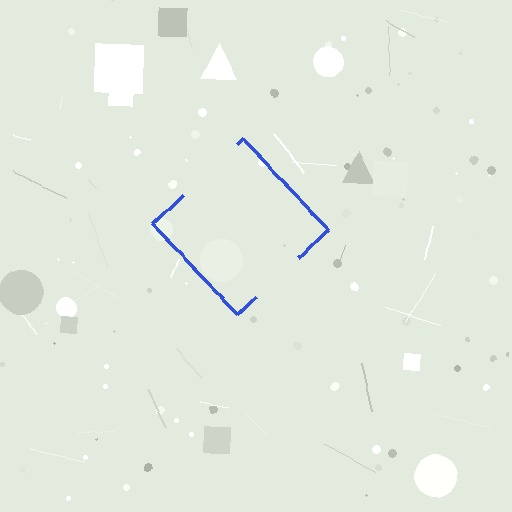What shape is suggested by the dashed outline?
The dashed outline suggests a diamond.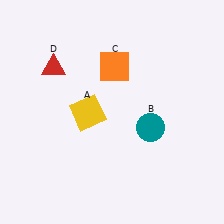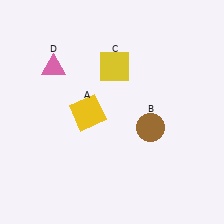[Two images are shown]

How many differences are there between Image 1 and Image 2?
There are 3 differences between the two images.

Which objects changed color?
B changed from teal to brown. C changed from orange to yellow. D changed from red to pink.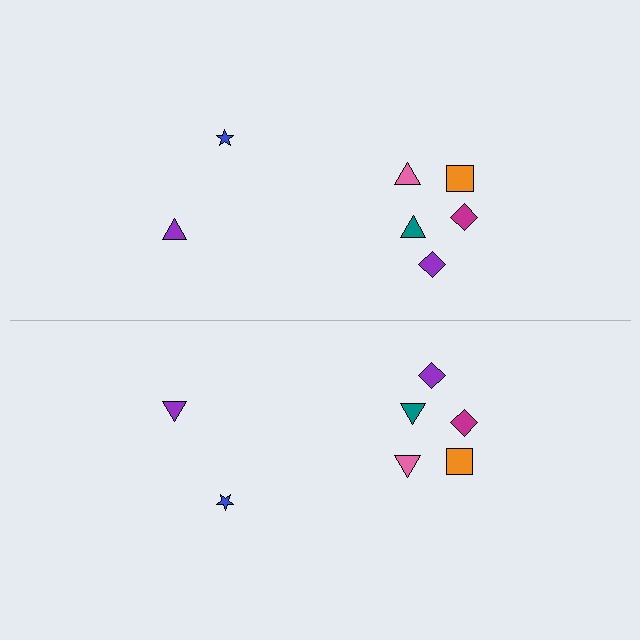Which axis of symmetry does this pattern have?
The pattern has a horizontal axis of symmetry running through the center of the image.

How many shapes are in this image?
There are 14 shapes in this image.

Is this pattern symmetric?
Yes, this pattern has bilateral (reflection) symmetry.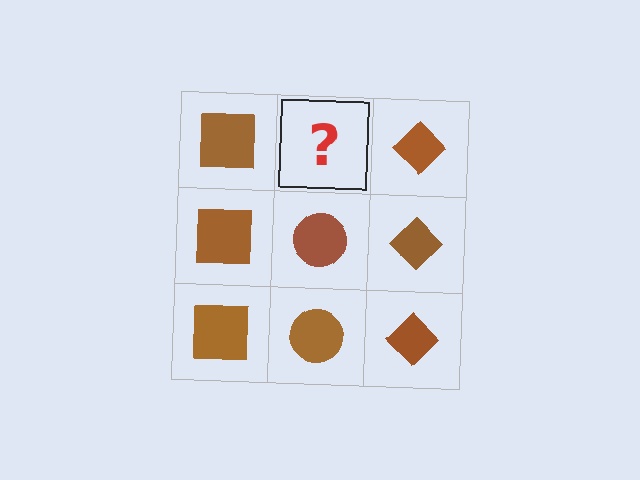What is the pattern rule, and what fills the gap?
The rule is that each column has a consistent shape. The gap should be filled with a brown circle.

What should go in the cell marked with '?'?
The missing cell should contain a brown circle.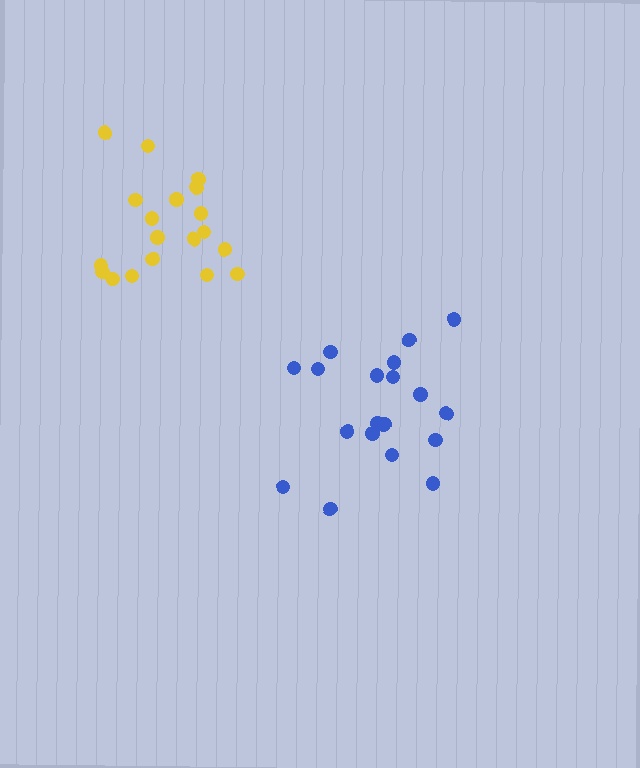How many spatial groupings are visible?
There are 2 spatial groupings.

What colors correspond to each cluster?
The clusters are colored: blue, yellow.